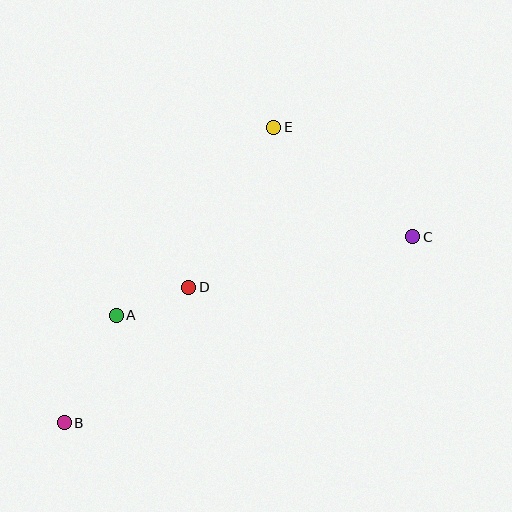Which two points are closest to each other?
Points A and D are closest to each other.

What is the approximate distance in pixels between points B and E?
The distance between B and E is approximately 362 pixels.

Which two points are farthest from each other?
Points B and C are farthest from each other.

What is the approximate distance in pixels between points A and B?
The distance between A and B is approximately 120 pixels.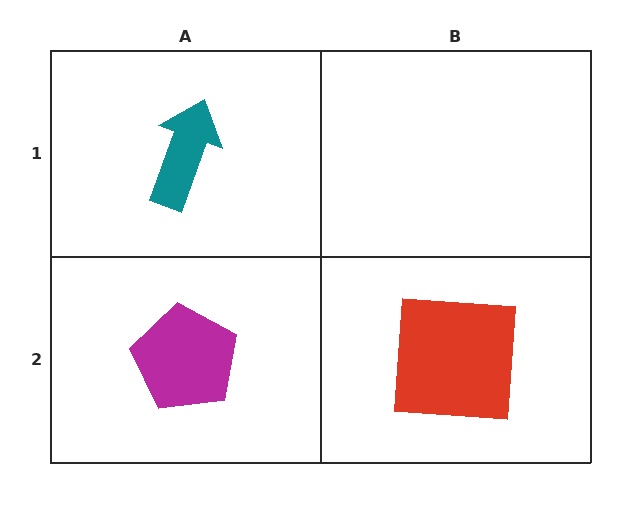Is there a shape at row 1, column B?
No, that cell is empty.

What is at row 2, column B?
A red square.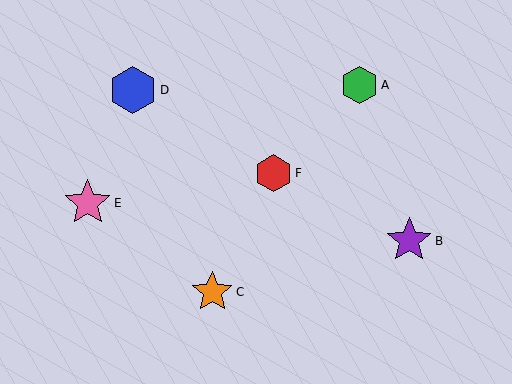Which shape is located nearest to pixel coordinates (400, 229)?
The purple star (labeled B) at (409, 241) is nearest to that location.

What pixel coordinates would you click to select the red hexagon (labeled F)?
Click at (273, 173) to select the red hexagon F.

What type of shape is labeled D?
Shape D is a blue hexagon.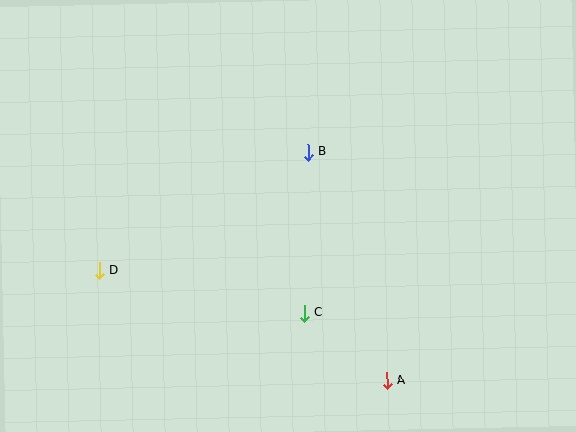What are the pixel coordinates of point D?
Point D is at (99, 270).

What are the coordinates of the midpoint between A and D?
The midpoint between A and D is at (243, 325).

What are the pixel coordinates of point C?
Point C is at (304, 313).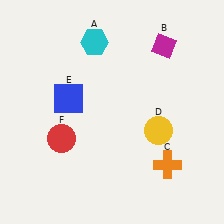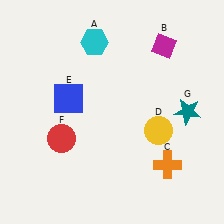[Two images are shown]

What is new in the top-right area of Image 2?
A teal star (G) was added in the top-right area of Image 2.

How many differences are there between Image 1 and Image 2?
There is 1 difference between the two images.